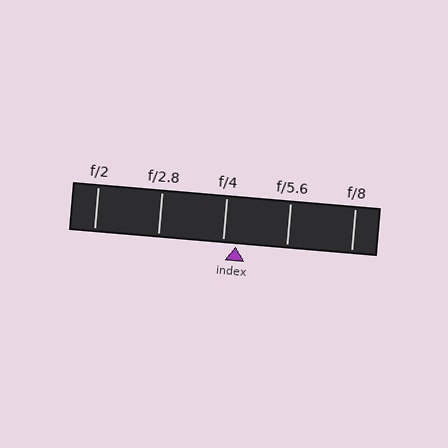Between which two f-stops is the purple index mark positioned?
The index mark is between f/4 and f/5.6.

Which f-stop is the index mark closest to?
The index mark is closest to f/4.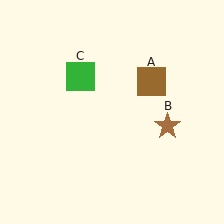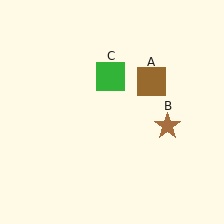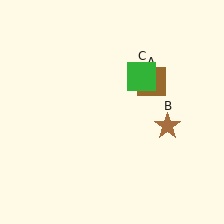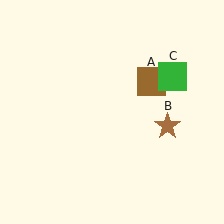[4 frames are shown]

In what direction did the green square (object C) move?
The green square (object C) moved right.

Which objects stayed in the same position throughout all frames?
Brown square (object A) and brown star (object B) remained stationary.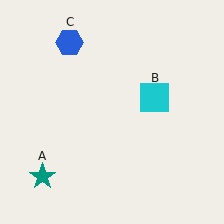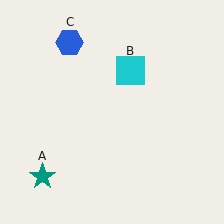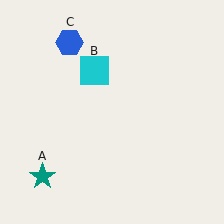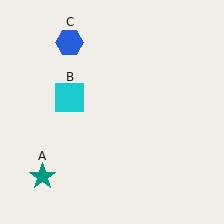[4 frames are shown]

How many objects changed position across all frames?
1 object changed position: cyan square (object B).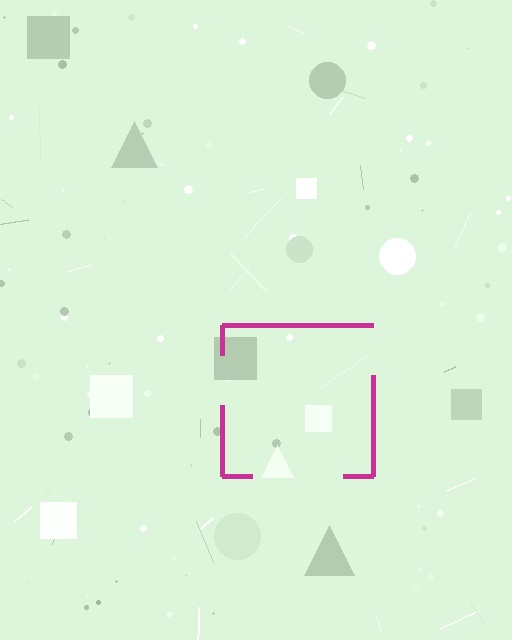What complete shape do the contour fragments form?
The contour fragments form a square.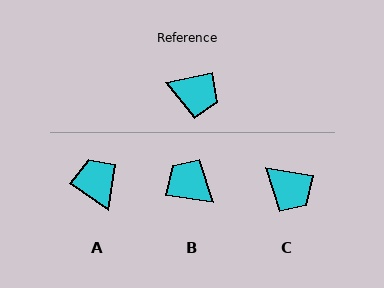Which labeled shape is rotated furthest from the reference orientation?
B, about 159 degrees away.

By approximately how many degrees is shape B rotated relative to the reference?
Approximately 159 degrees counter-clockwise.